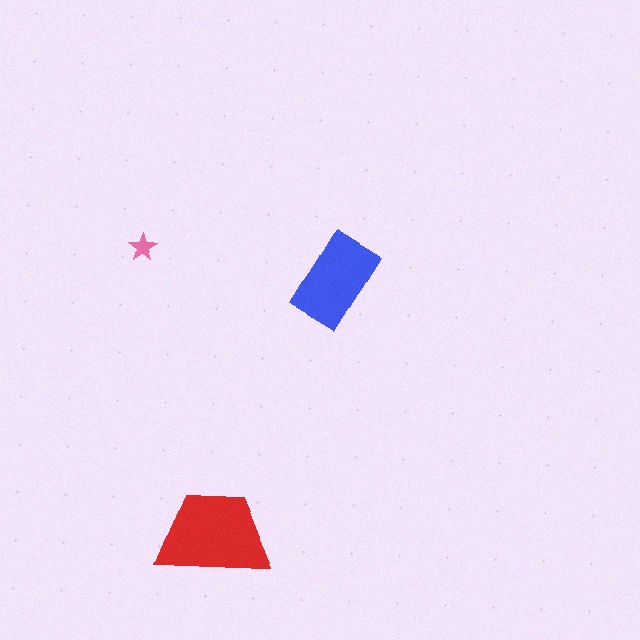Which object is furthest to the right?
The blue rectangle is rightmost.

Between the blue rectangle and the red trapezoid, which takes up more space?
The red trapezoid.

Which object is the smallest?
The pink star.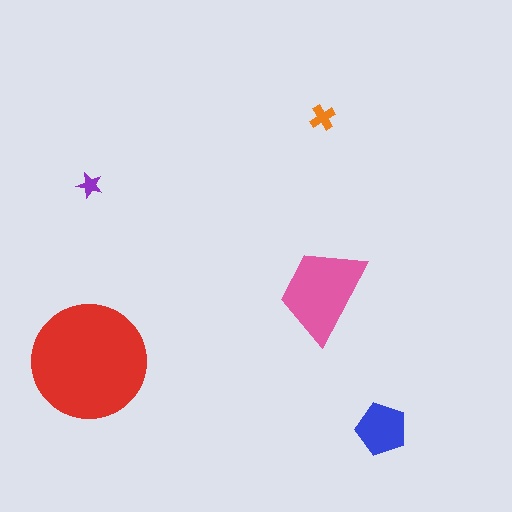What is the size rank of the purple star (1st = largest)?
5th.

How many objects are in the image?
There are 5 objects in the image.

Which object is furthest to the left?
The red circle is leftmost.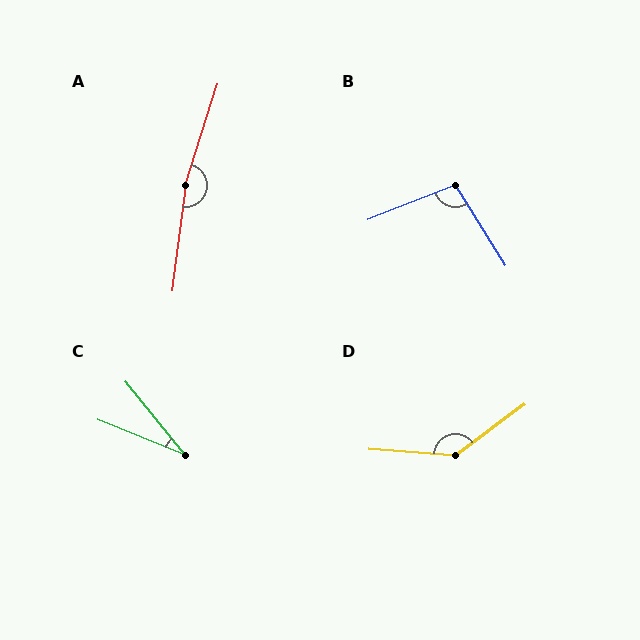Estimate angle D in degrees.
Approximately 139 degrees.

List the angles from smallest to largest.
C (29°), B (100°), D (139°), A (170°).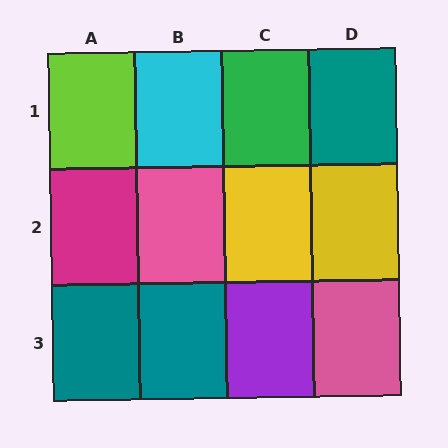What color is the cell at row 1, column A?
Lime.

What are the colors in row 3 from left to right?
Teal, teal, purple, pink.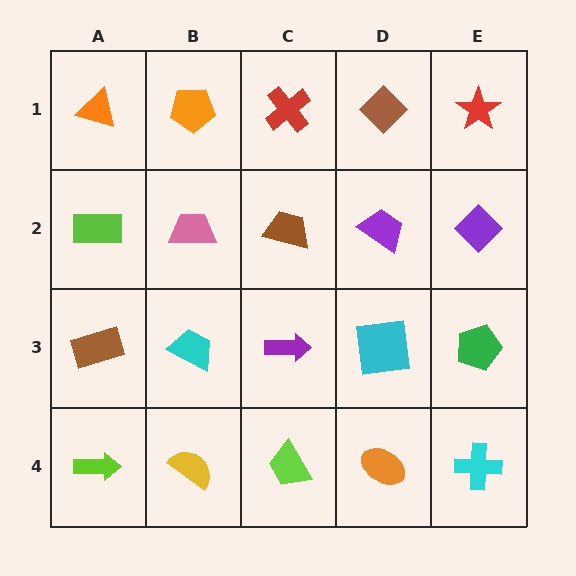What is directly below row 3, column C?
A lime trapezoid.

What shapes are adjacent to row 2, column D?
A brown diamond (row 1, column D), a cyan square (row 3, column D), a brown trapezoid (row 2, column C), a purple diamond (row 2, column E).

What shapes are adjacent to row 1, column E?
A purple diamond (row 2, column E), a brown diamond (row 1, column D).